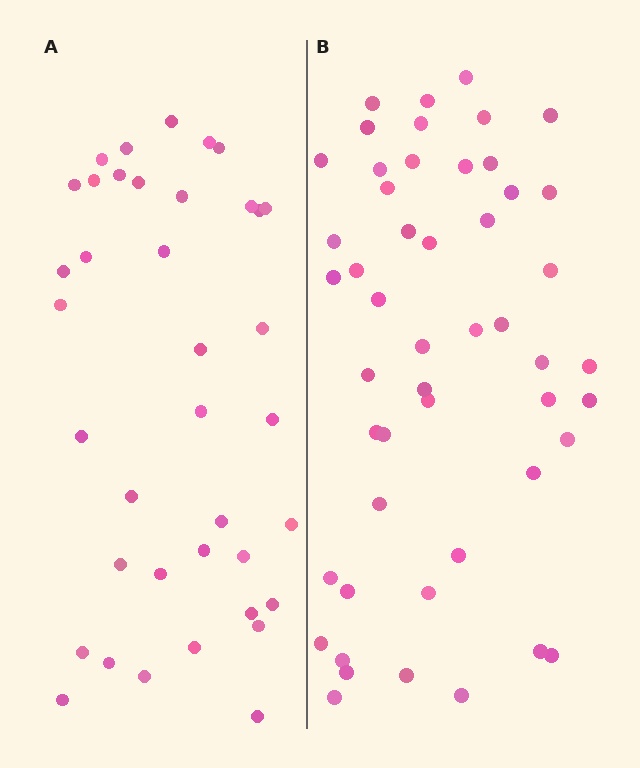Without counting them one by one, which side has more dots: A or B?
Region B (the right region) has more dots.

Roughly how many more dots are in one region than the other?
Region B has roughly 12 or so more dots than region A.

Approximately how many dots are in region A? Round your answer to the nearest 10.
About 40 dots. (The exact count is 38, which rounds to 40.)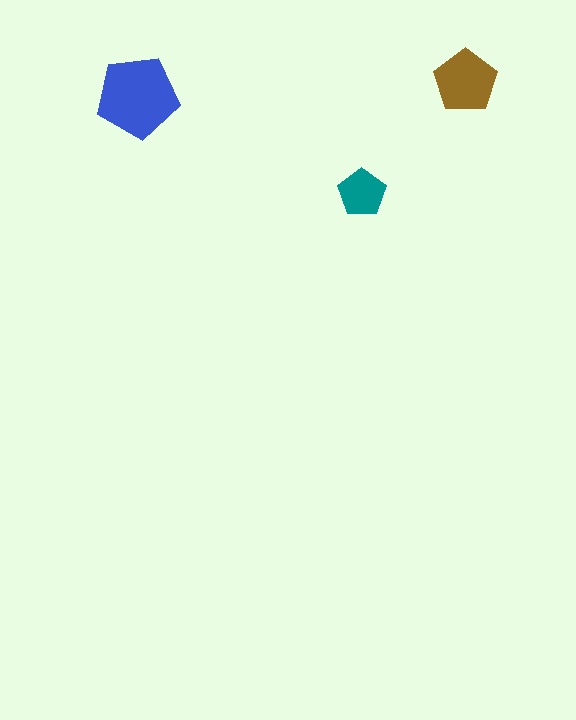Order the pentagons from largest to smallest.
the blue one, the brown one, the teal one.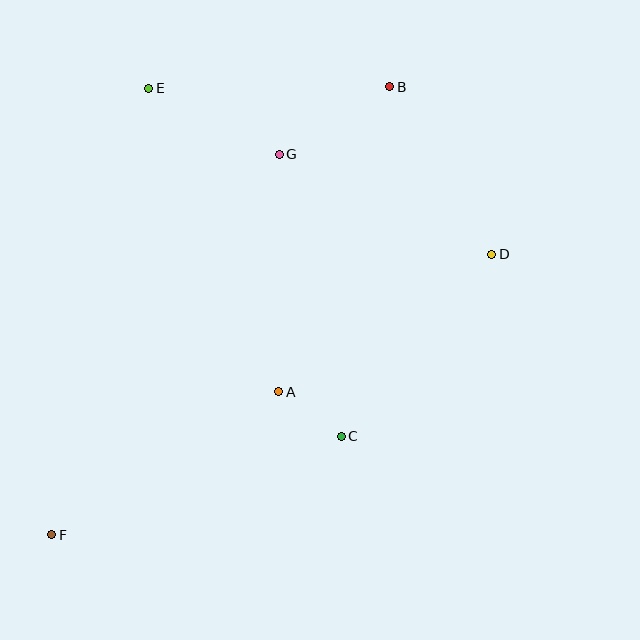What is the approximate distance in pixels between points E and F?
The distance between E and F is approximately 457 pixels.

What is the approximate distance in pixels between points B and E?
The distance between B and E is approximately 241 pixels.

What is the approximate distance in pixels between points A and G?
The distance between A and G is approximately 237 pixels.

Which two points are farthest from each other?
Points B and F are farthest from each other.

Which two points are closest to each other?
Points A and C are closest to each other.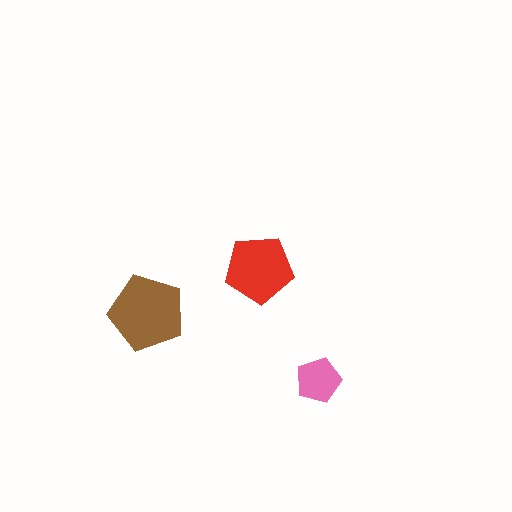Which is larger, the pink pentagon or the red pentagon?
The red one.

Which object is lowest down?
The pink pentagon is bottommost.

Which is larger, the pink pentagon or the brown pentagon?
The brown one.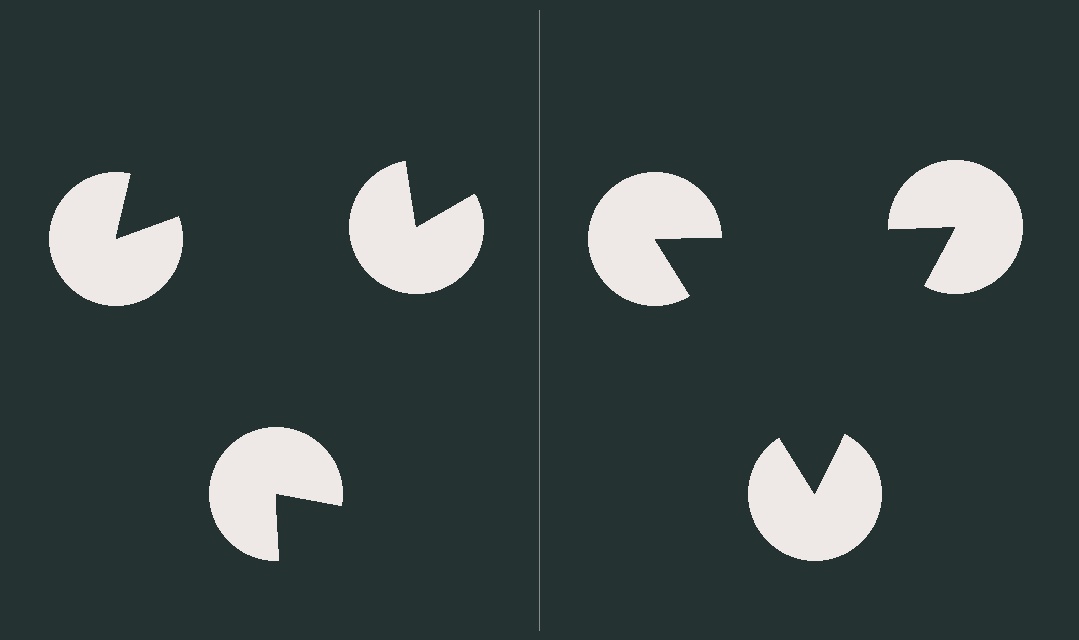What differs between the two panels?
The pac-man discs are positioned identically on both sides; only the wedge orientations differ. On the right they align to a triangle; on the left they are misaligned.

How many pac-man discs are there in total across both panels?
6 — 3 on each side.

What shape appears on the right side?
An illusory triangle.